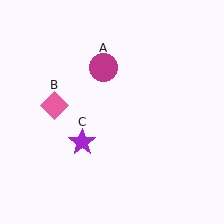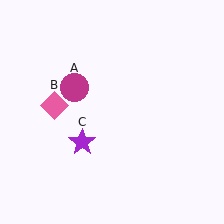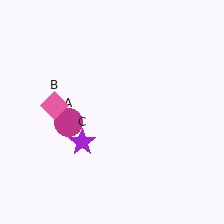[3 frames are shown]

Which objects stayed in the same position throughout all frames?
Pink diamond (object B) and purple star (object C) remained stationary.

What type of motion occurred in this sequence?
The magenta circle (object A) rotated counterclockwise around the center of the scene.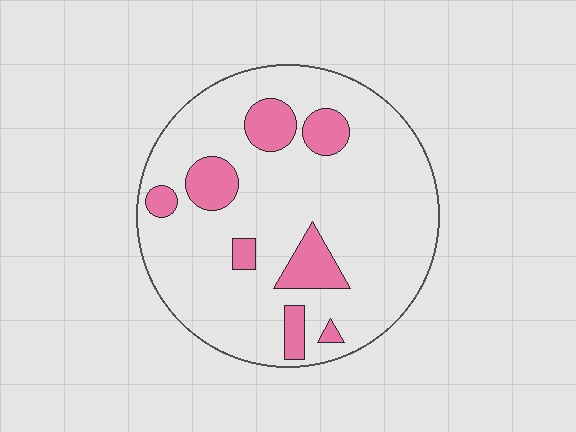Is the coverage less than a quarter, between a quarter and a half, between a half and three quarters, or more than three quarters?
Less than a quarter.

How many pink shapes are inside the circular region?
8.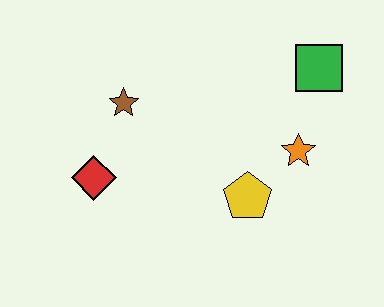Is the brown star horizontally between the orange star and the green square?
No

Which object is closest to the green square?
The orange star is closest to the green square.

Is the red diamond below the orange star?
Yes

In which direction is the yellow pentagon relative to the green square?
The yellow pentagon is below the green square.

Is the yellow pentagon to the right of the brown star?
Yes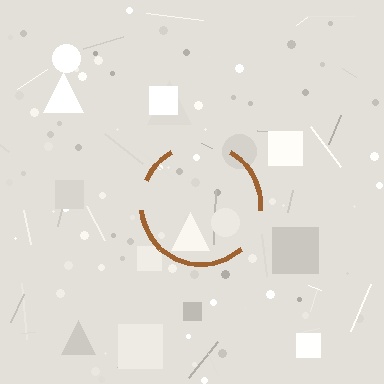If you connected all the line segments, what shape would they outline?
They would outline a circle.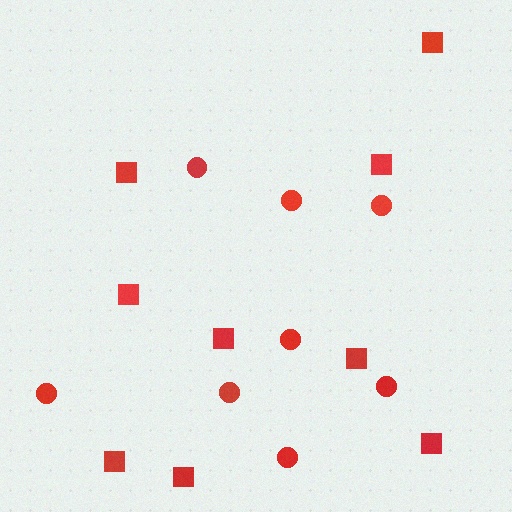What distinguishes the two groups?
There are 2 groups: one group of circles (8) and one group of squares (9).